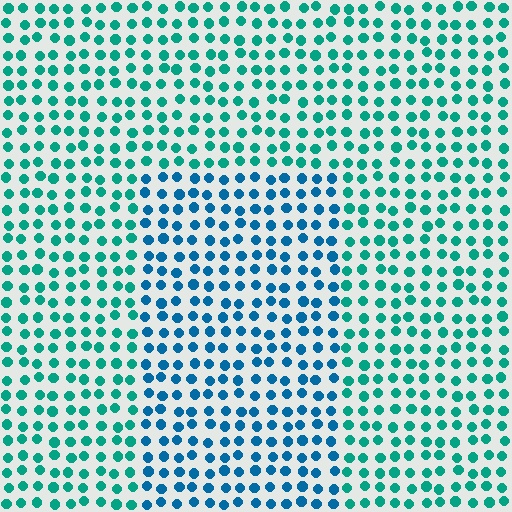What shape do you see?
I see a rectangle.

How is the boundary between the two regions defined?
The boundary is defined purely by a slight shift in hue (about 33 degrees). Spacing, size, and orientation are identical on both sides.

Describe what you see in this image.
The image is filled with small teal elements in a uniform arrangement. A rectangle-shaped region is visible where the elements are tinted to a slightly different hue, forming a subtle color boundary.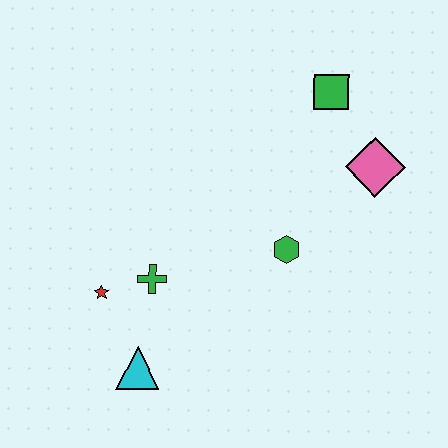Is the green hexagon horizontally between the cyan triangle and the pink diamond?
Yes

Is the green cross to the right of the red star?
Yes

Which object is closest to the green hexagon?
The pink diamond is closest to the green hexagon.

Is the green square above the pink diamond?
Yes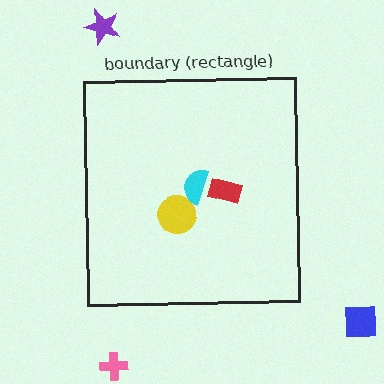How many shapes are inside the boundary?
3 inside, 3 outside.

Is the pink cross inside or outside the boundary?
Outside.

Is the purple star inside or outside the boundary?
Outside.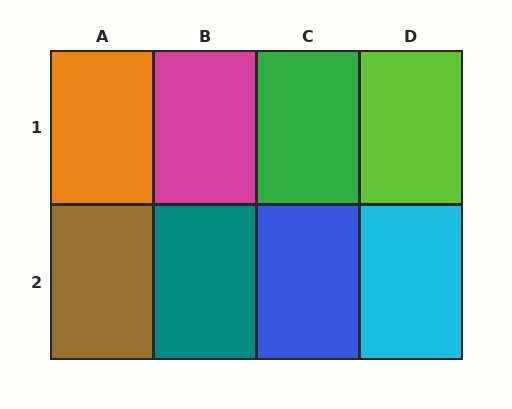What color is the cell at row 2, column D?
Cyan.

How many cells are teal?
1 cell is teal.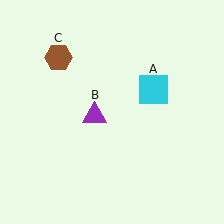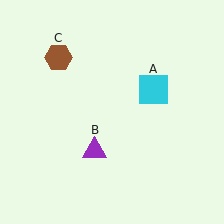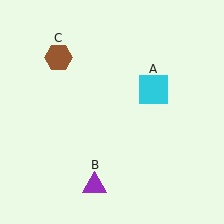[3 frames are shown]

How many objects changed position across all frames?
1 object changed position: purple triangle (object B).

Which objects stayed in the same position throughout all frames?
Cyan square (object A) and brown hexagon (object C) remained stationary.